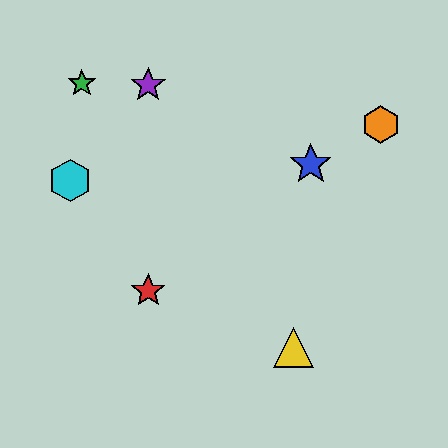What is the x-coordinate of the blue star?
The blue star is at x≈311.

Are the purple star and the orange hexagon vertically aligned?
No, the purple star is at x≈148 and the orange hexagon is at x≈381.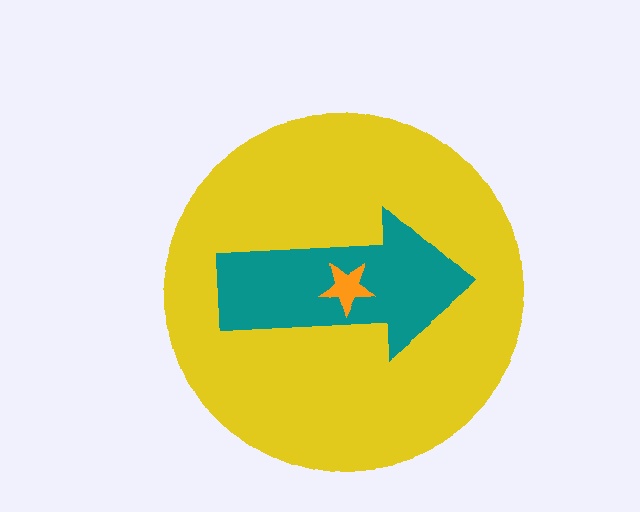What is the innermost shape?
The orange star.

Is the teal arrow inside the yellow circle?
Yes.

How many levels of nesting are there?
3.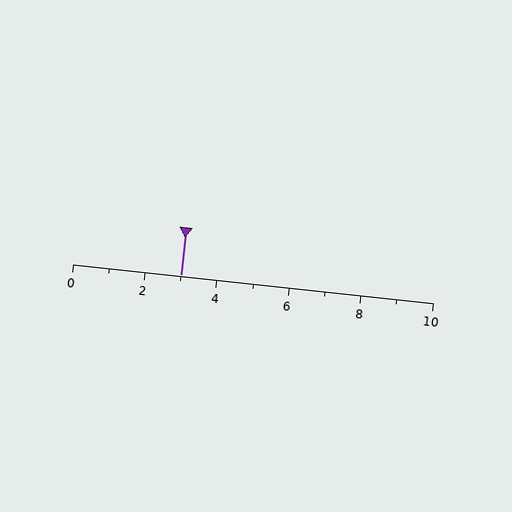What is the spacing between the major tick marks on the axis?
The major ticks are spaced 2 apart.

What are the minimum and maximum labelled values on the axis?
The axis runs from 0 to 10.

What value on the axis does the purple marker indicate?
The marker indicates approximately 3.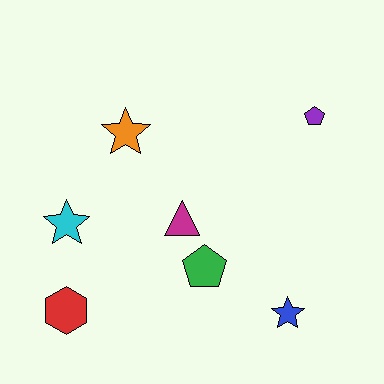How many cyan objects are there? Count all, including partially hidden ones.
There is 1 cyan object.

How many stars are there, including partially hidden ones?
There are 3 stars.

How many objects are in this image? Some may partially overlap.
There are 7 objects.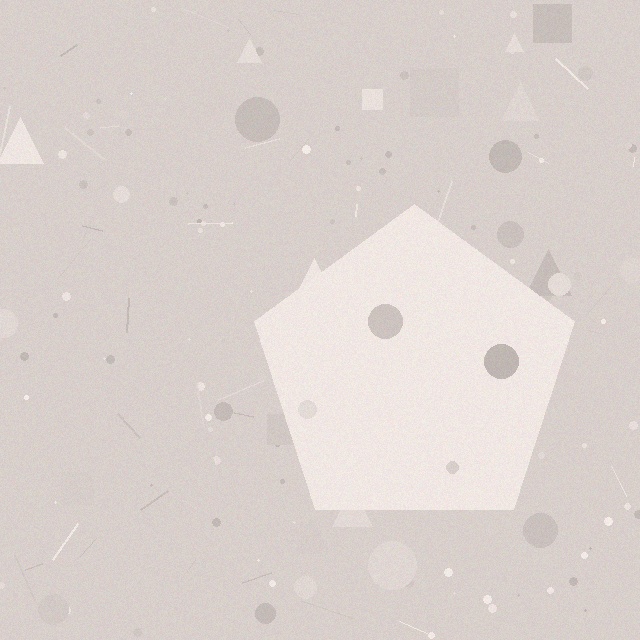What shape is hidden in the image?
A pentagon is hidden in the image.